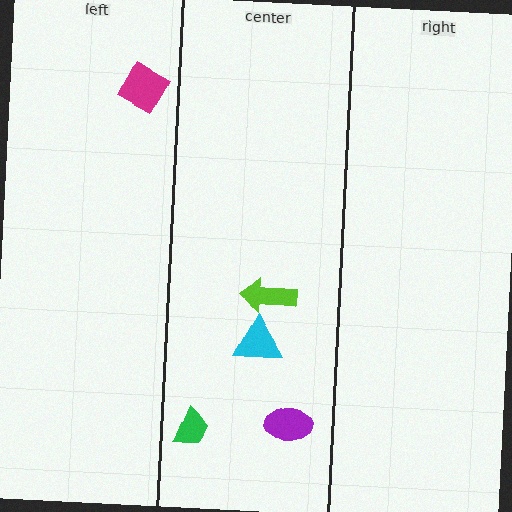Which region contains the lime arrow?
The center region.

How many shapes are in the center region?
4.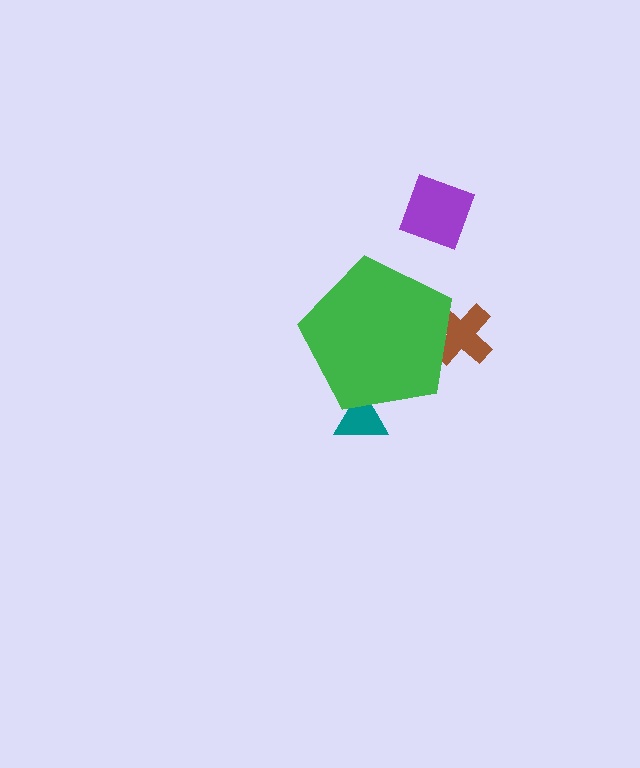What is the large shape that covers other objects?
A green pentagon.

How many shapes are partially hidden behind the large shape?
2 shapes are partially hidden.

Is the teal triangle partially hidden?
Yes, the teal triangle is partially hidden behind the green pentagon.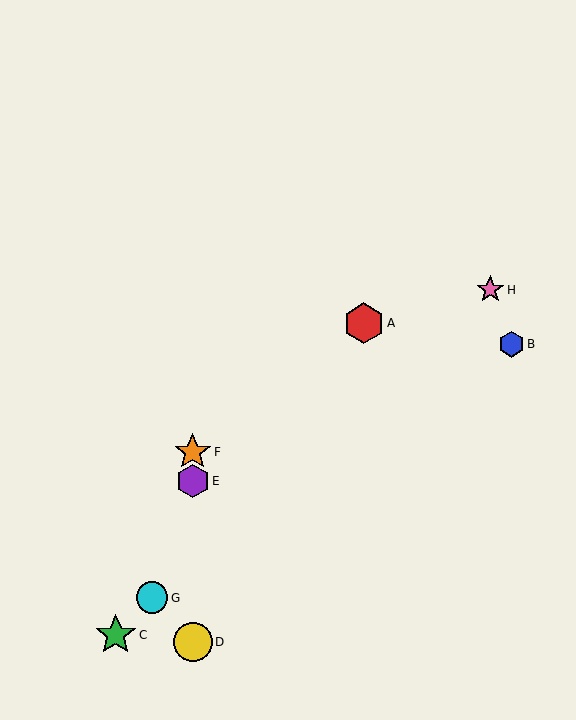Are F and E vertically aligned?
Yes, both are at x≈193.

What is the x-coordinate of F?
Object F is at x≈193.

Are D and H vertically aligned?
No, D is at x≈192 and H is at x≈490.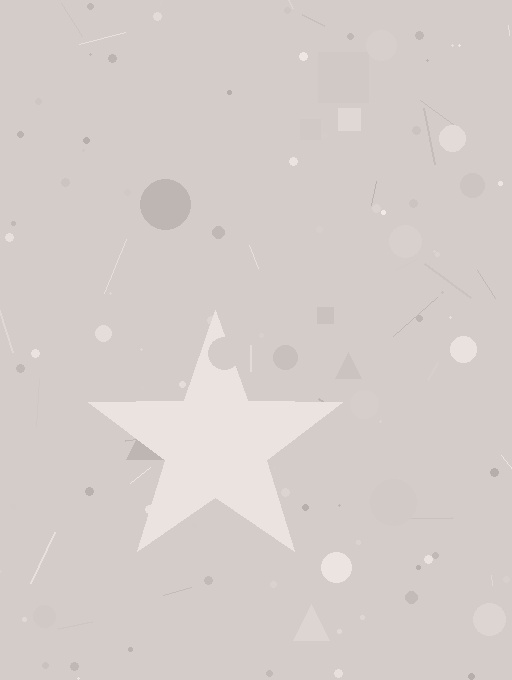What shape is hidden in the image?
A star is hidden in the image.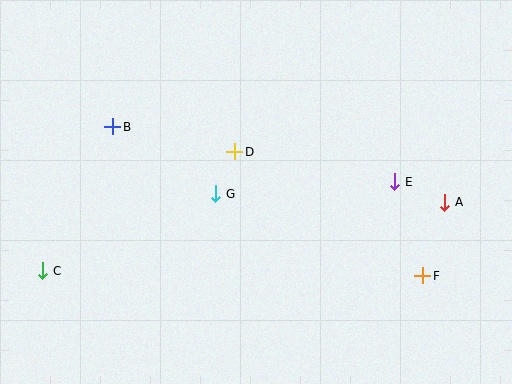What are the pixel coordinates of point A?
Point A is at (445, 202).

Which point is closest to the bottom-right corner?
Point F is closest to the bottom-right corner.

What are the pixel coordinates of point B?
Point B is at (113, 127).